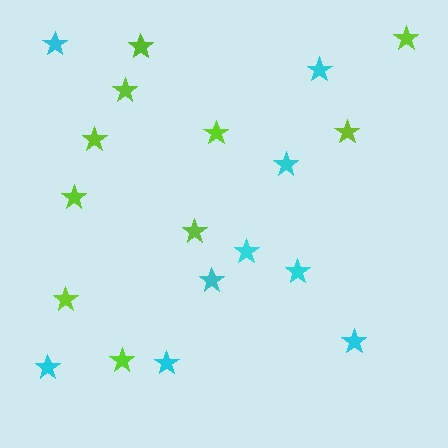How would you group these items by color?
There are 2 groups: one group of cyan stars (9) and one group of lime stars (10).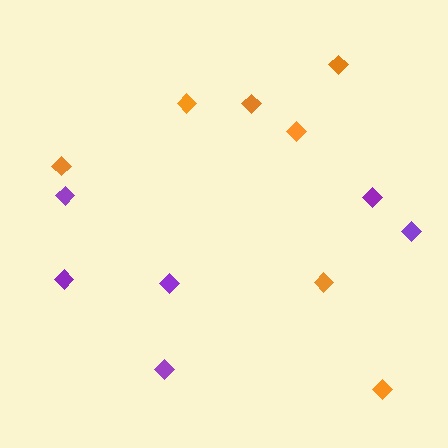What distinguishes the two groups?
There are 2 groups: one group of orange diamonds (7) and one group of purple diamonds (6).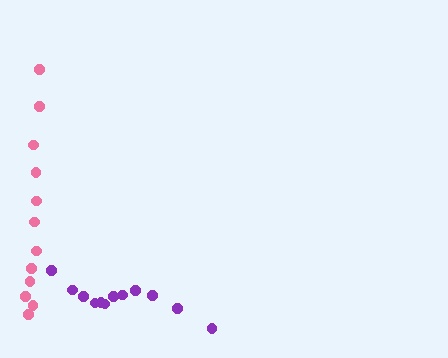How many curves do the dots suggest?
There are 2 distinct paths.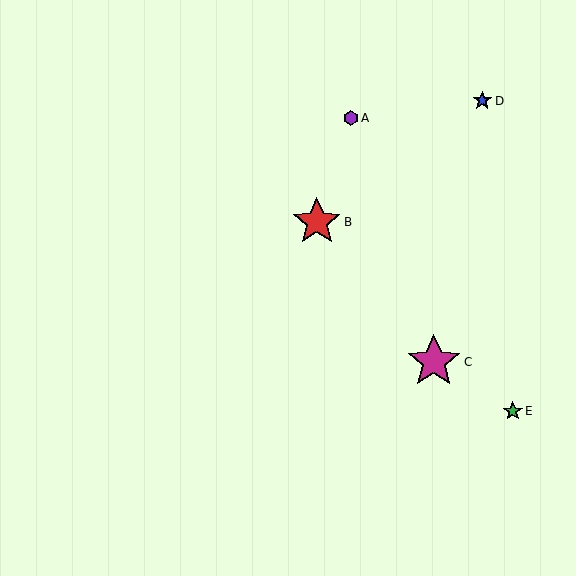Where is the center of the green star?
The center of the green star is at (513, 411).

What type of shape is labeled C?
Shape C is a magenta star.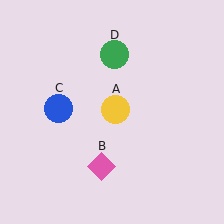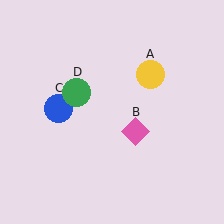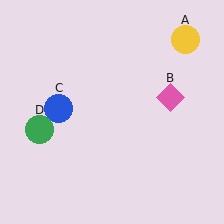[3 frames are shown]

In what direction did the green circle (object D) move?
The green circle (object D) moved down and to the left.